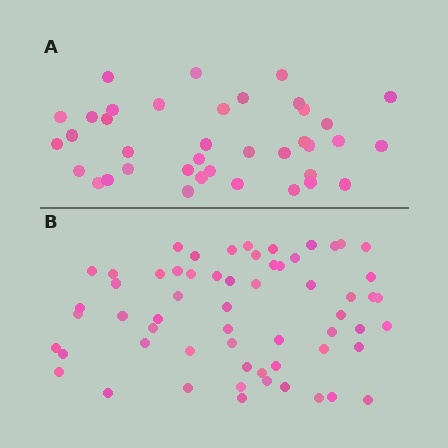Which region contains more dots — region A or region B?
Region B (the bottom region) has more dots.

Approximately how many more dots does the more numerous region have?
Region B has approximately 20 more dots than region A.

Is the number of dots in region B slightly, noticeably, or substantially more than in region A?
Region B has substantially more. The ratio is roughly 1.6 to 1.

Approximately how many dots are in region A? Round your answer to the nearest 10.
About 40 dots. (The exact count is 38, which rounds to 40.)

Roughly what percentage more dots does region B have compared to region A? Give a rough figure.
About 60% more.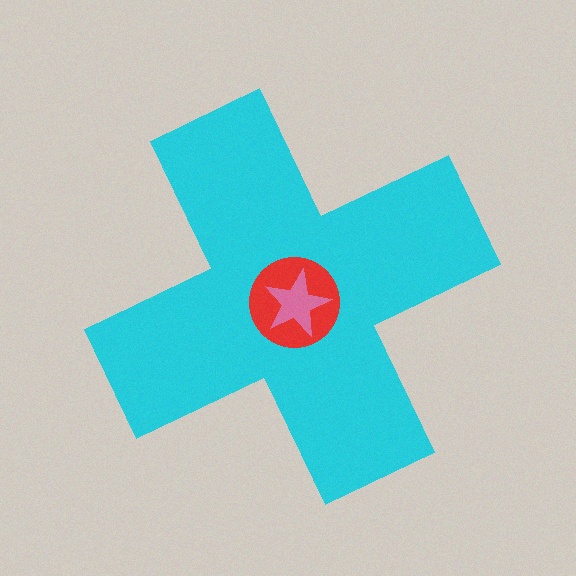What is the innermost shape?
The pink star.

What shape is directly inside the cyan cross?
The red circle.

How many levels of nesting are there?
3.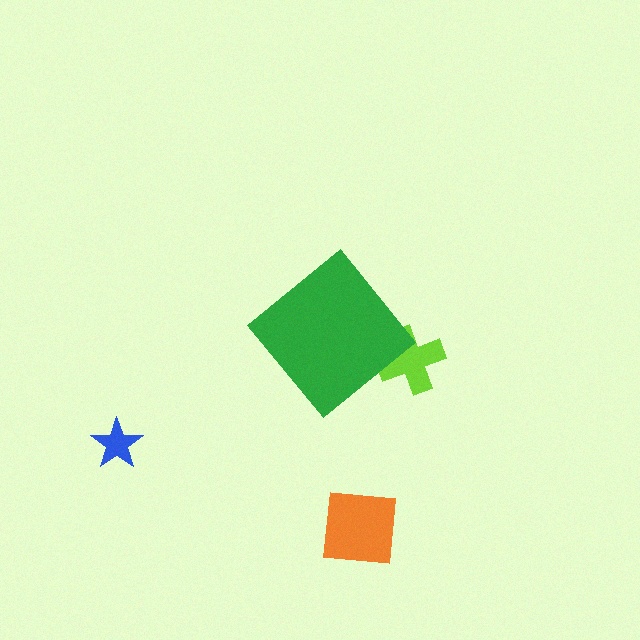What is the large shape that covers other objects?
A green diamond.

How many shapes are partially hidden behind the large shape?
1 shape is partially hidden.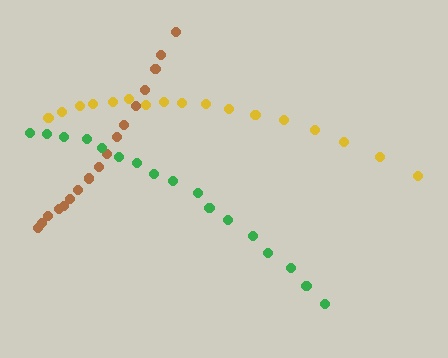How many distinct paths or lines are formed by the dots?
There are 3 distinct paths.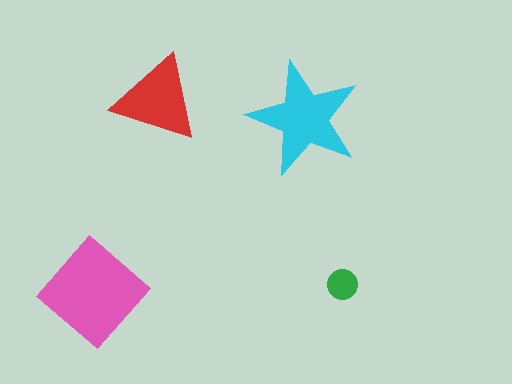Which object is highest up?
The red triangle is topmost.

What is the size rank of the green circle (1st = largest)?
4th.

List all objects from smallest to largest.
The green circle, the red triangle, the cyan star, the pink diamond.